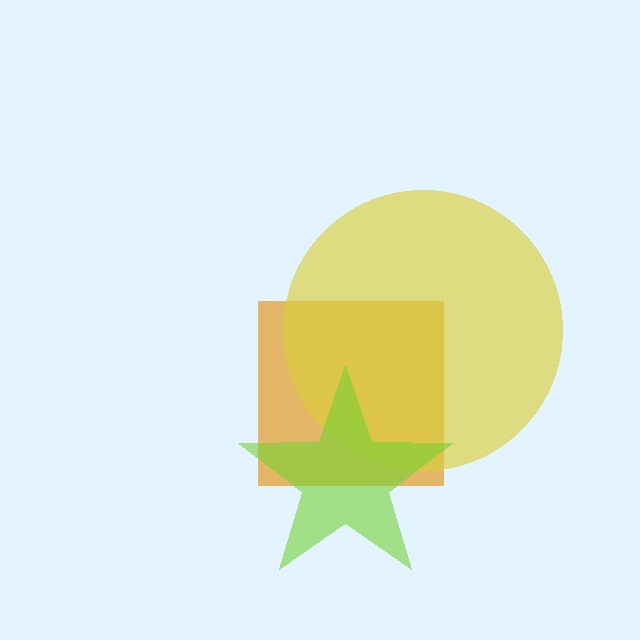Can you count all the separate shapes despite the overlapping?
Yes, there are 3 separate shapes.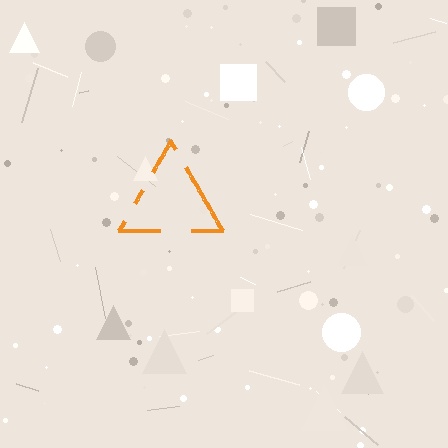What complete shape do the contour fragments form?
The contour fragments form a triangle.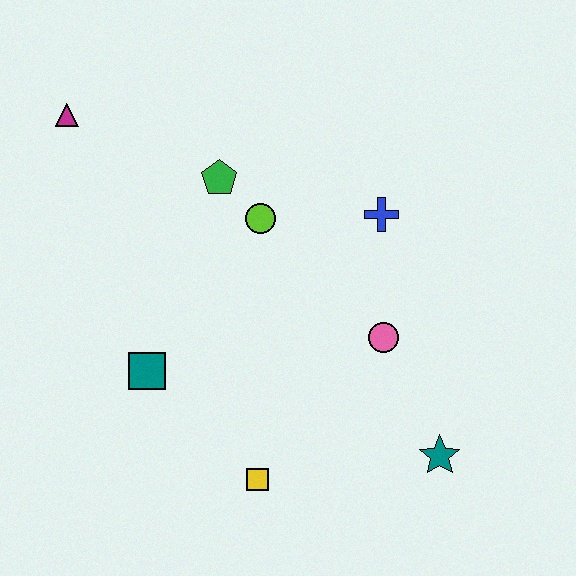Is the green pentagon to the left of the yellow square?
Yes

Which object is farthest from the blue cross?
The magenta triangle is farthest from the blue cross.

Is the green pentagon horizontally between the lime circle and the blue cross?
No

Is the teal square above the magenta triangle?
No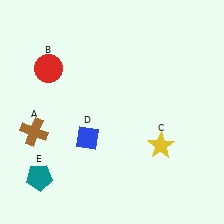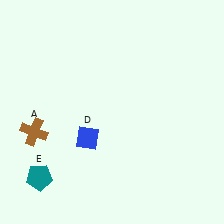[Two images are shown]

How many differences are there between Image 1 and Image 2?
There are 2 differences between the two images.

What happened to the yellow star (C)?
The yellow star (C) was removed in Image 2. It was in the bottom-right area of Image 1.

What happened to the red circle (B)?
The red circle (B) was removed in Image 2. It was in the top-left area of Image 1.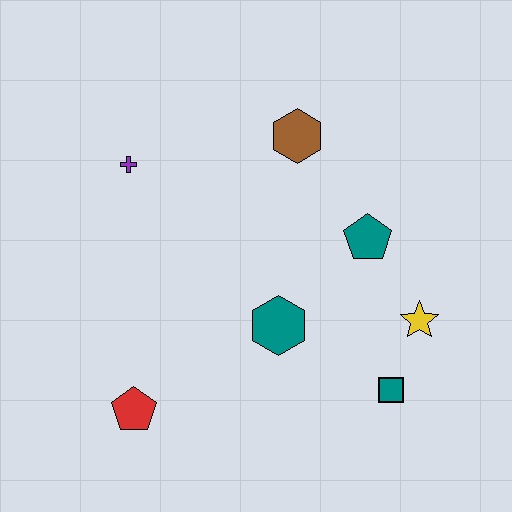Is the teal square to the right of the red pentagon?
Yes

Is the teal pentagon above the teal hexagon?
Yes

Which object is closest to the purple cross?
The brown hexagon is closest to the purple cross.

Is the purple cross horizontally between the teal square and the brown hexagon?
No